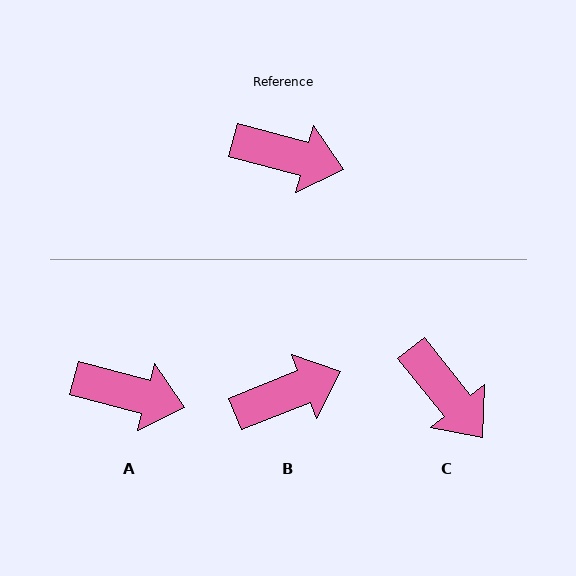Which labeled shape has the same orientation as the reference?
A.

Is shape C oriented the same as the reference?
No, it is off by about 36 degrees.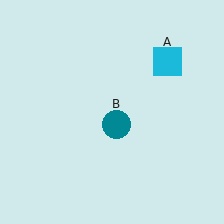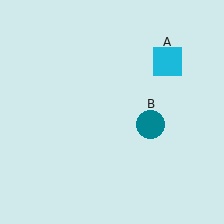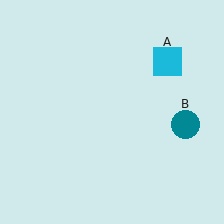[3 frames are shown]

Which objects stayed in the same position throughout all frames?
Cyan square (object A) remained stationary.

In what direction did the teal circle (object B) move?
The teal circle (object B) moved right.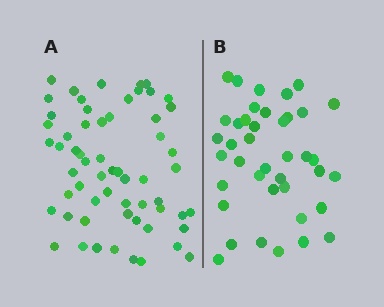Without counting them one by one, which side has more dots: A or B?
Region A (the left region) has more dots.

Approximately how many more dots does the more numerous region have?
Region A has approximately 20 more dots than region B.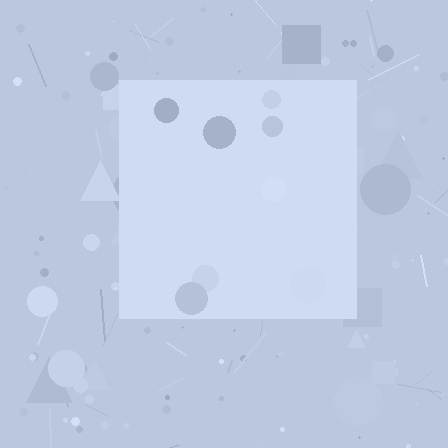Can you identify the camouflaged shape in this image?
The camouflaged shape is a square.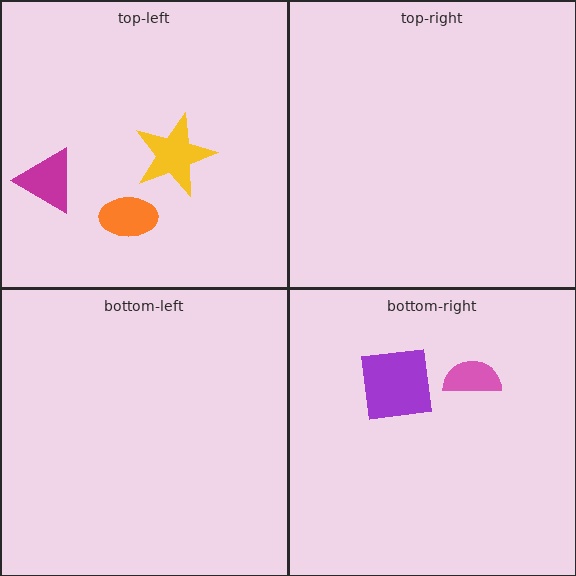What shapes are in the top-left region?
The orange ellipse, the yellow star, the magenta triangle.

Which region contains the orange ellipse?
The top-left region.